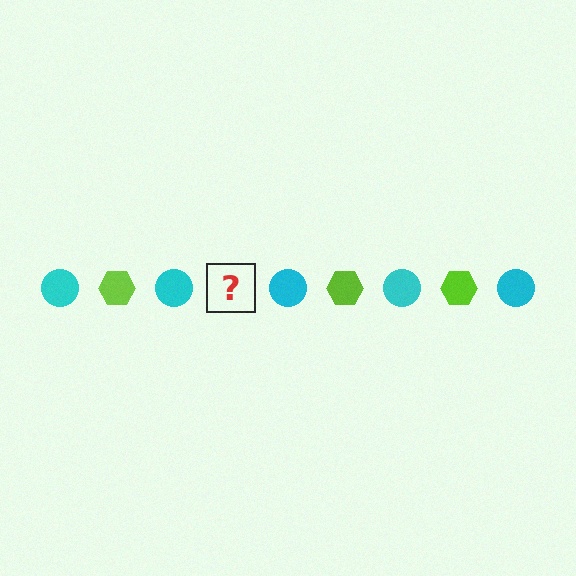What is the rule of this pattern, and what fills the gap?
The rule is that the pattern alternates between cyan circle and lime hexagon. The gap should be filled with a lime hexagon.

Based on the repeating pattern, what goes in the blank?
The blank should be a lime hexagon.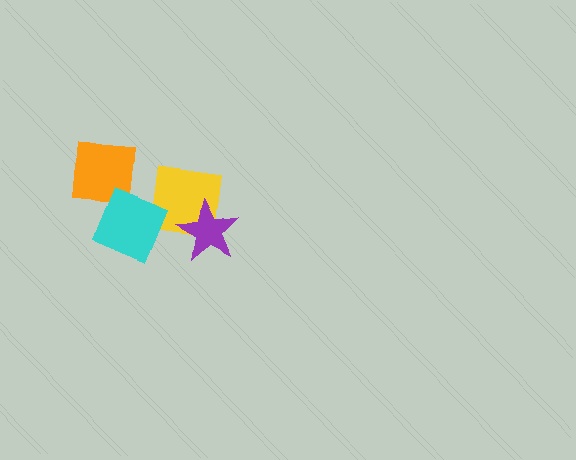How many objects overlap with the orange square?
1 object overlaps with the orange square.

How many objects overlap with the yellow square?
2 objects overlap with the yellow square.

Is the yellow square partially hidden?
Yes, it is partially covered by another shape.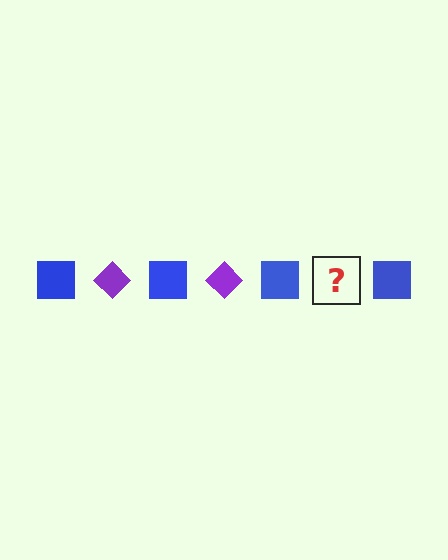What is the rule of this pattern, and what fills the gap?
The rule is that the pattern alternates between blue square and purple diamond. The gap should be filled with a purple diamond.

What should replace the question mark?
The question mark should be replaced with a purple diamond.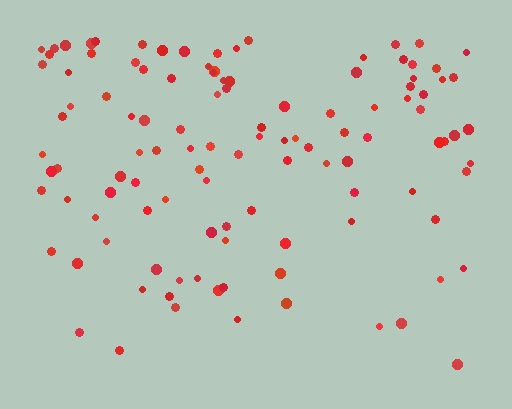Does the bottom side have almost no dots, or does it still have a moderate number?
Still a moderate number, just noticeably fewer than the top.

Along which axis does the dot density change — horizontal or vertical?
Vertical.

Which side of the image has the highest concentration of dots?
The top.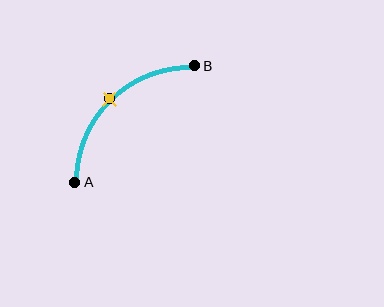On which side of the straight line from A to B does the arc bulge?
The arc bulges above and to the left of the straight line connecting A and B.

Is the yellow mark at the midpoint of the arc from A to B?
Yes. The yellow mark lies on the arc at equal arc-length from both A and B — it is the arc midpoint.